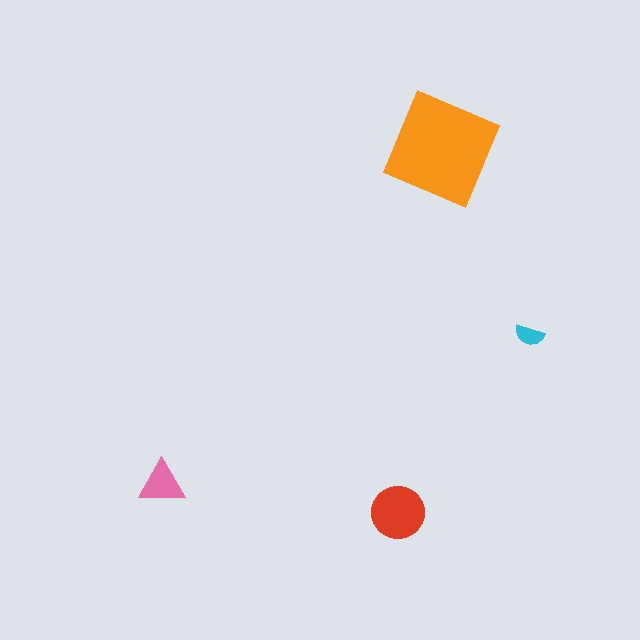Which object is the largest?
The orange square.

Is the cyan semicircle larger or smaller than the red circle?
Smaller.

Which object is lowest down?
The red circle is bottommost.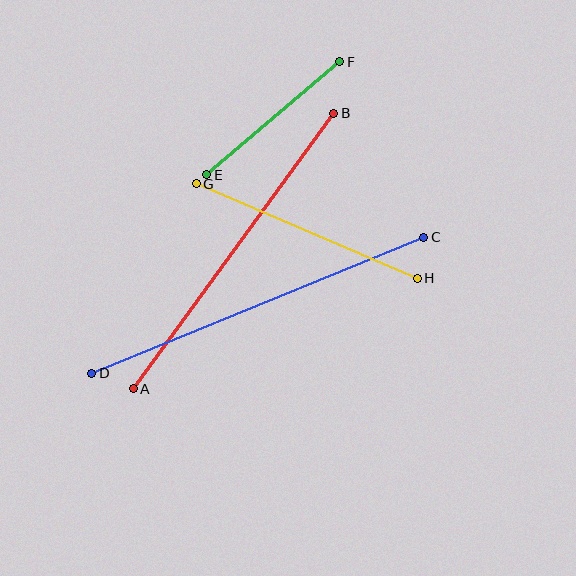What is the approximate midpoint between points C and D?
The midpoint is at approximately (258, 305) pixels.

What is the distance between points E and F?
The distance is approximately 175 pixels.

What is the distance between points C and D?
The distance is approximately 359 pixels.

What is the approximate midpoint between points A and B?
The midpoint is at approximately (234, 251) pixels.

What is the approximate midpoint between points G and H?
The midpoint is at approximately (307, 231) pixels.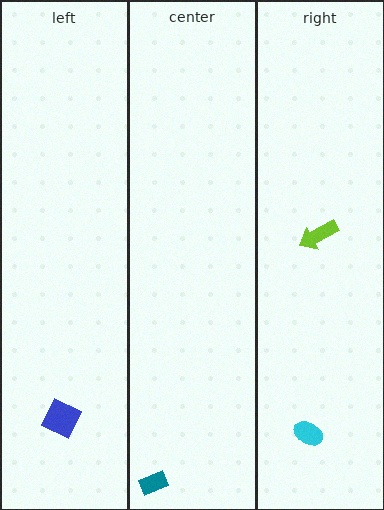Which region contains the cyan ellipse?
The right region.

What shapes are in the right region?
The lime arrow, the cyan ellipse.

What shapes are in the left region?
The blue diamond.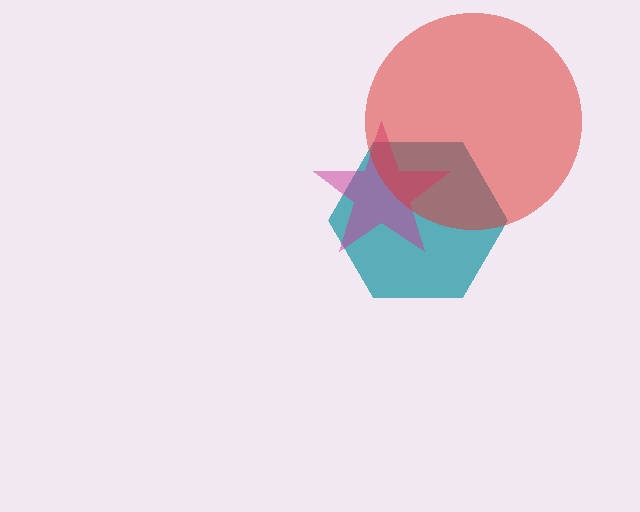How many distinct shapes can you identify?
There are 3 distinct shapes: a teal hexagon, a magenta star, a red circle.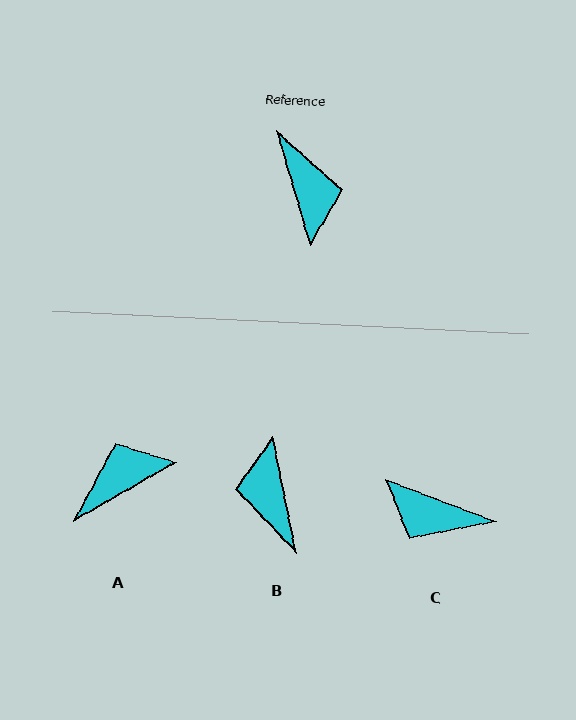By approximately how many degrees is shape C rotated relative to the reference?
Approximately 128 degrees clockwise.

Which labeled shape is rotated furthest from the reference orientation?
B, about 175 degrees away.